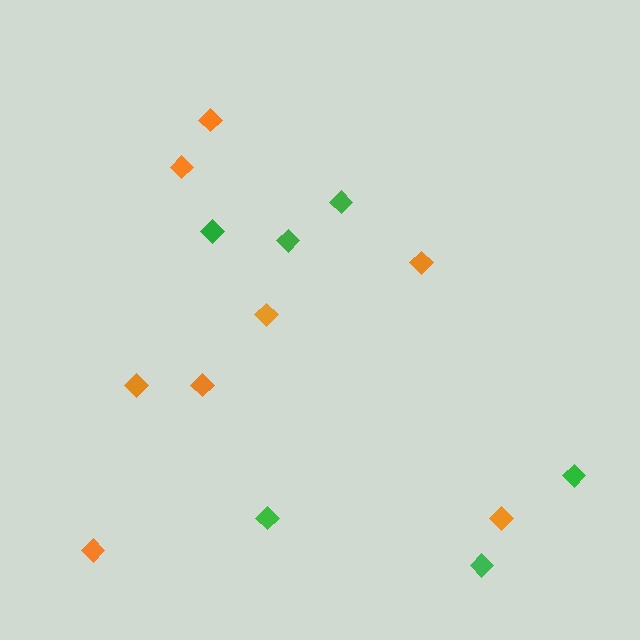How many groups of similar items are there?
There are 2 groups: one group of green diamonds (6) and one group of orange diamonds (8).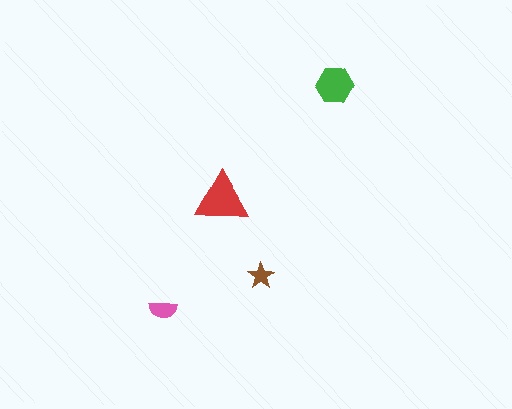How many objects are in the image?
There are 4 objects in the image.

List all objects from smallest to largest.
The brown star, the pink semicircle, the green hexagon, the red triangle.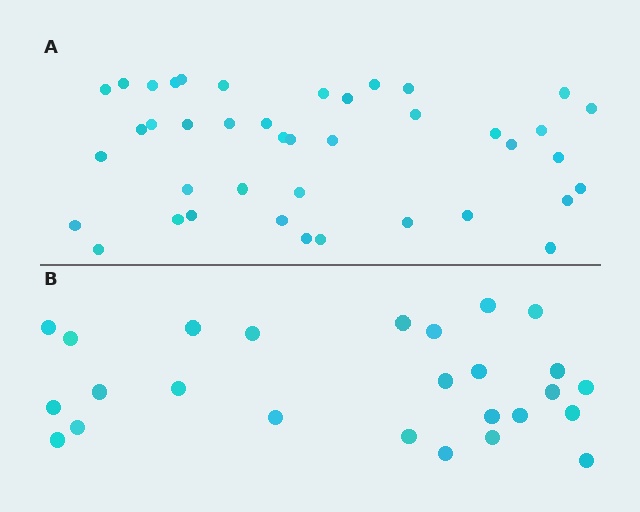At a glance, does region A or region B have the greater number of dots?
Region A (the top region) has more dots.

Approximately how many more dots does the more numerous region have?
Region A has approximately 15 more dots than region B.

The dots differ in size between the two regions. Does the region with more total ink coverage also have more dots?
No. Region B has more total ink coverage because its dots are larger, but region A actually contains more individual dots. Total area can be misleading — the number of items is what matters here.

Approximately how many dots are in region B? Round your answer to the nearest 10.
About 30 dots. (The exact count is 26, which rounds to 30.)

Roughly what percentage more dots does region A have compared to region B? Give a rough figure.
About 60% more.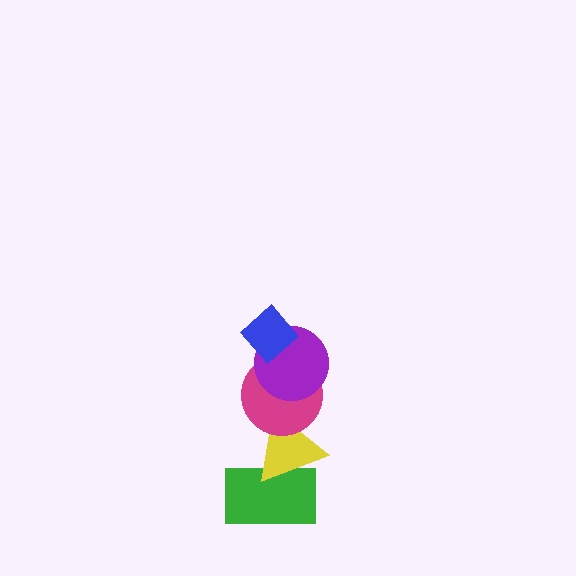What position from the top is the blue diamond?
The blue diamond is 1st from the top.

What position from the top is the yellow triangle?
The yellow triangle is 4th from the top.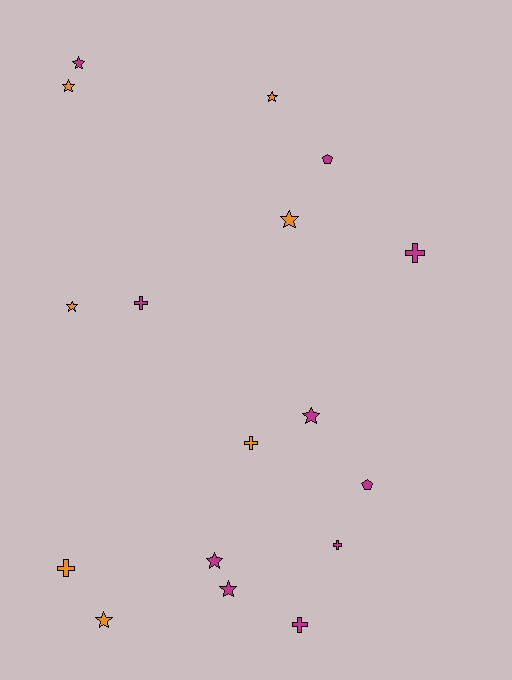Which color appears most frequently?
Magenta, with 10 objects.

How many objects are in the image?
There are 17 objects.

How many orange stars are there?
There are 5 orange stars.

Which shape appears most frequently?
Star, with 9 objects.